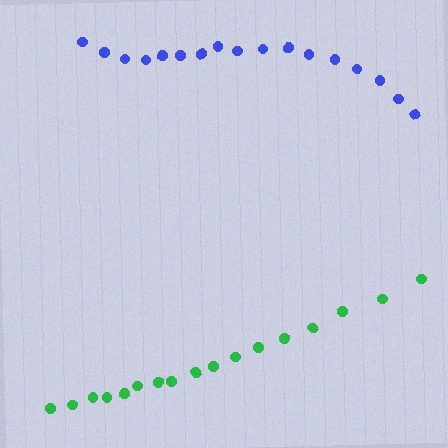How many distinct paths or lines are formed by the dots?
There are 2 distinct paths.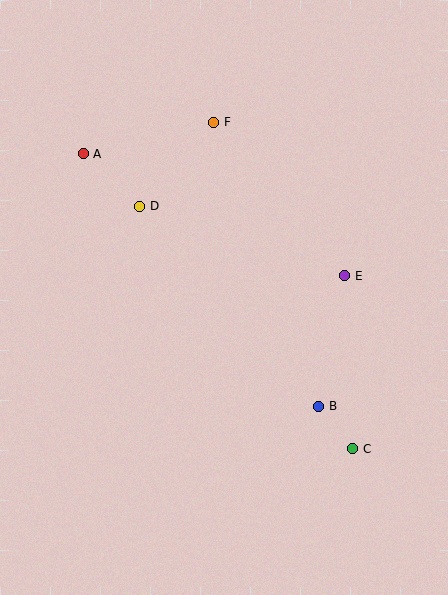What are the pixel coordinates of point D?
Point D is at (140, 206).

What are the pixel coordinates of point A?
Point A is at (83, 154).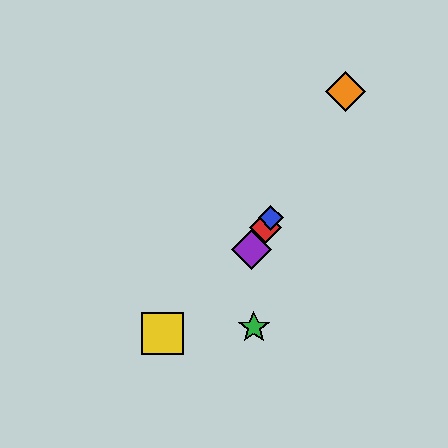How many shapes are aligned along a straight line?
4 shapes (the red diamond, the blue diamond, the purple diamond, the orange diamond) are aligned along a straight line.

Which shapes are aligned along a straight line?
The red diamond, the blue diamond, the purple diamond, the orange diamond are aligned along a straight line.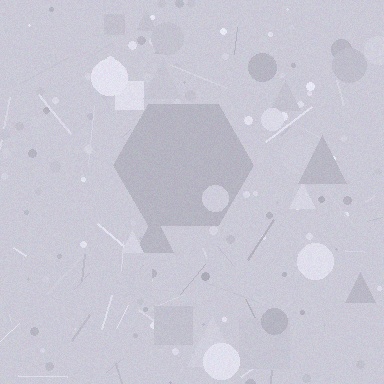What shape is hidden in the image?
A hexagon is hidden in the image.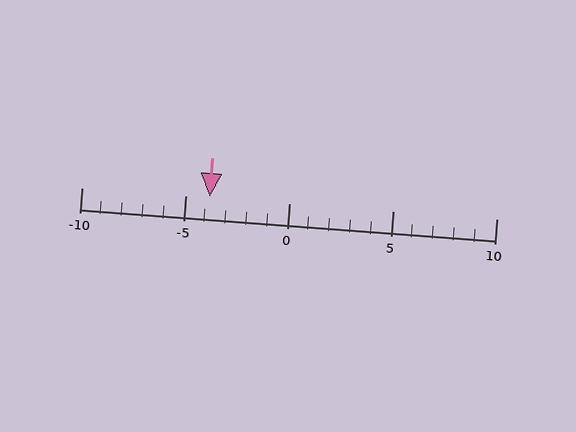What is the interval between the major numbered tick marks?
The major tick marks are spaced 5 units apart.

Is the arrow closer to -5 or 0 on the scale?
The arrow is closer to -5.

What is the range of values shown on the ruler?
The ruler shows values from -10 to 10.